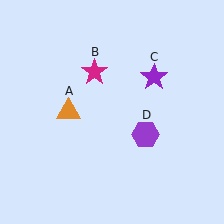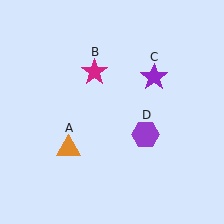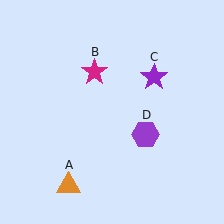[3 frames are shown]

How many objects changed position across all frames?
1 object changed position: orange triangle (object A).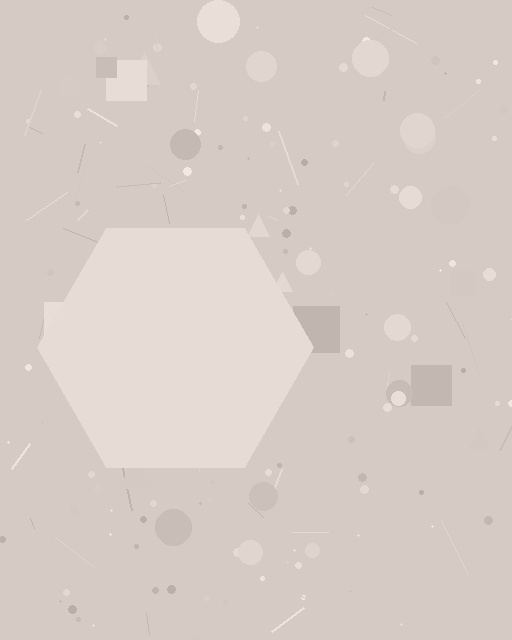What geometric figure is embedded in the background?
A hexagon is embedded in the background.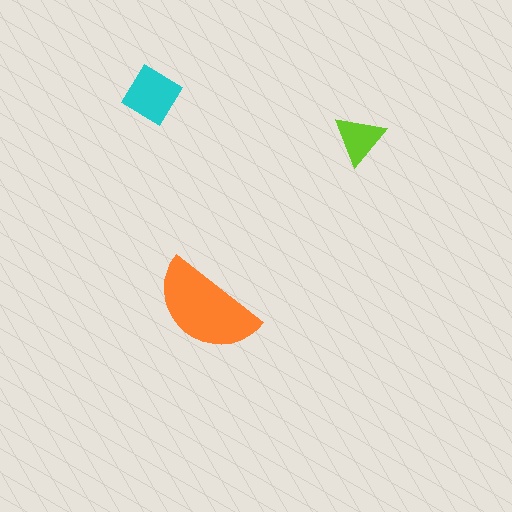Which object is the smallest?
The lime triangle.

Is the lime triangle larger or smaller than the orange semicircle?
Smaller.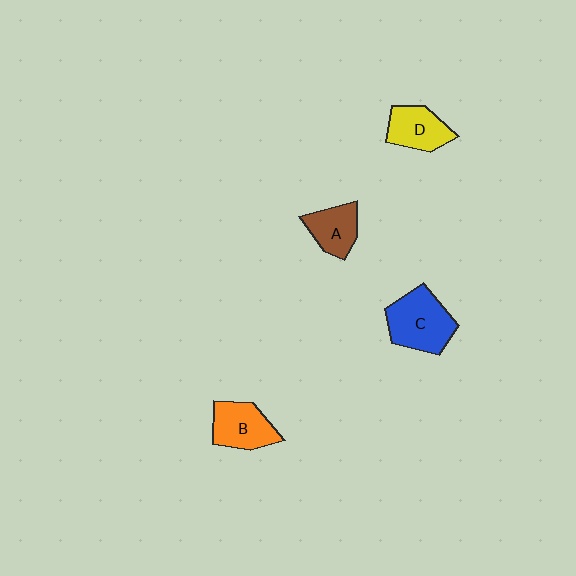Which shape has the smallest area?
Shape A (brown).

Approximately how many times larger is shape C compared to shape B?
Approximately 1.3 times.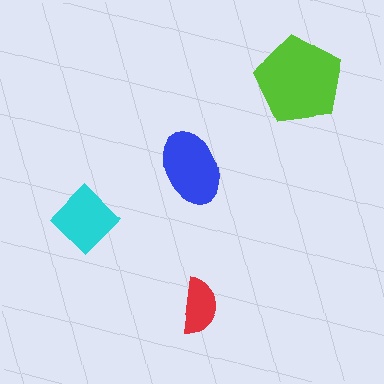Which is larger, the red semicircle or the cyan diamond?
The cyan diamond.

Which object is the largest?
The lime pentagon.